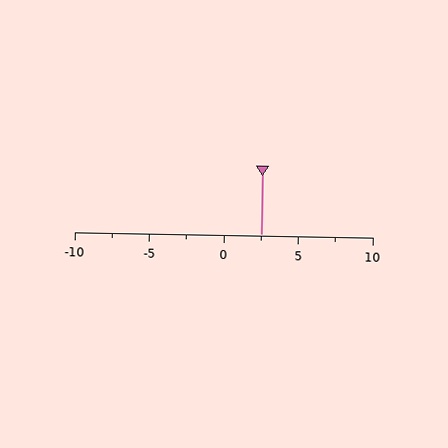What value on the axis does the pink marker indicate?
The marker indicates approximately 2.5.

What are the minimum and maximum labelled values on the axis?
The axis runs from -10 to 10.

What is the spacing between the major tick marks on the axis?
The major ticks are spaced 5 apart.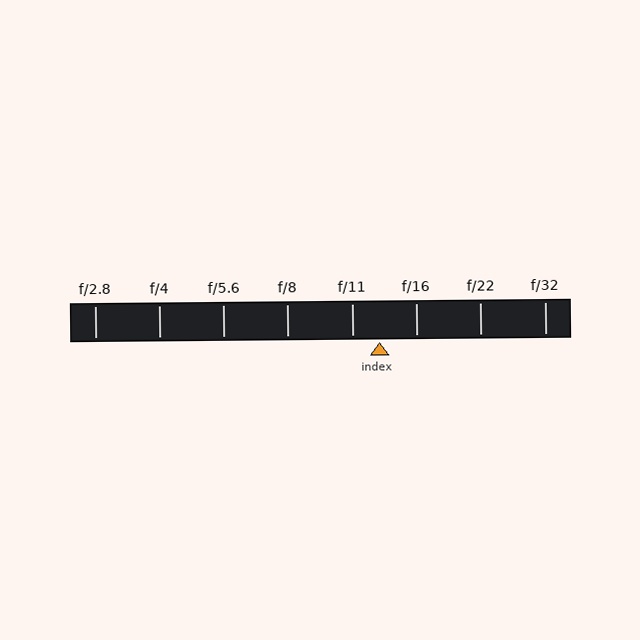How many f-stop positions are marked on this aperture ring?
There are 8 f-stop positions marked.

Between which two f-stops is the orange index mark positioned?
The index mark is between f/11 and f/16.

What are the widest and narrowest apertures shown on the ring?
The widest aperture shown is f/2.8 and the narrowest is f/32.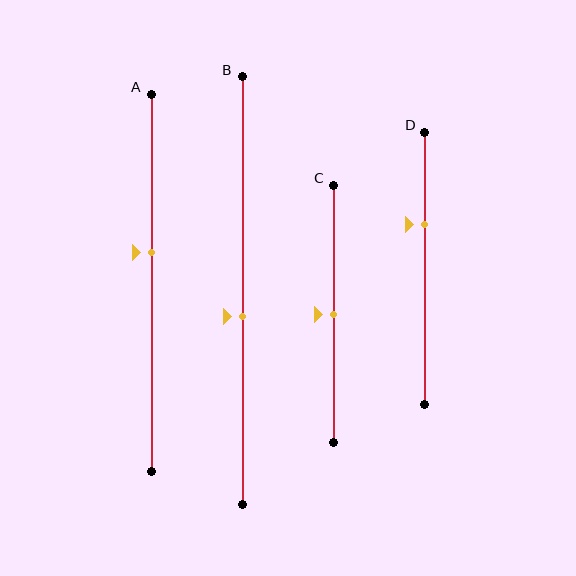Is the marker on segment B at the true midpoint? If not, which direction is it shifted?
No, the marker on segment B is shifted downward by about 6% of the segment length.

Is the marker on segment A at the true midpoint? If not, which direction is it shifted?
No, the marker on segment A is shifted upward by about 8% of the segment length.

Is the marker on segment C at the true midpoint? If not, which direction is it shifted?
Yes, the marker on segment C is at the true midpoint.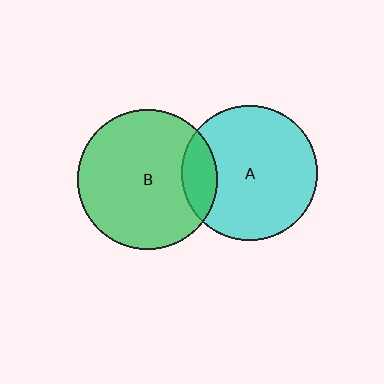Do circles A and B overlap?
Yes.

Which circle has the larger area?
Circle B (green).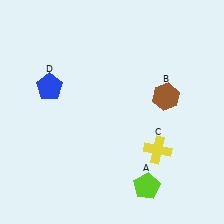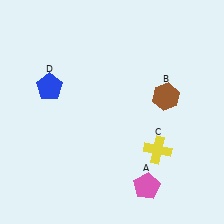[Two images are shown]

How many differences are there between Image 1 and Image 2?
There is 1 difference between the two images.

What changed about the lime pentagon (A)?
In Image 1, A is lime. In Image 2, it changed to pink.